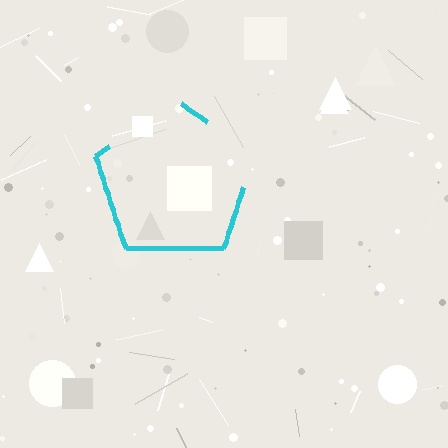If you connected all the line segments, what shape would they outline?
They would outline a pentagon.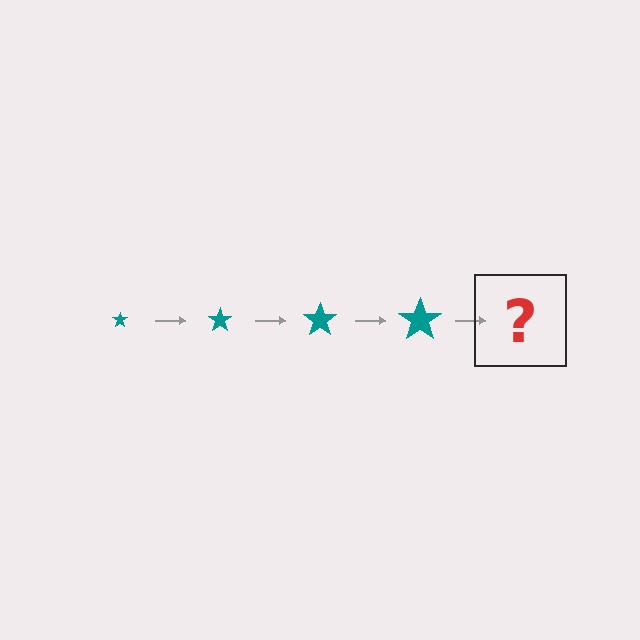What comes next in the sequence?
The next element should be a teal star, larger than the previous one.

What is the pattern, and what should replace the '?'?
The pattern is that the star gets progressively larger each step. The '?' should be a teal star, larger than the previous one.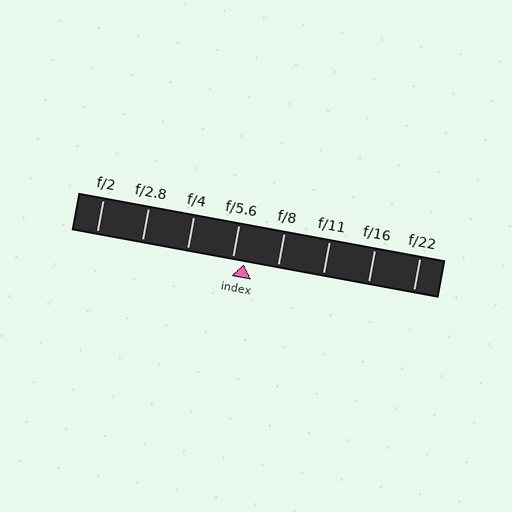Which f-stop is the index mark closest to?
The index mark is closest to f/5.6.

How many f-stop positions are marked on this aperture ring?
There are 8 f-stop positions marked.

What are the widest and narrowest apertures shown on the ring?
The widest aperture shown is f/2 and the narrowest is f/22.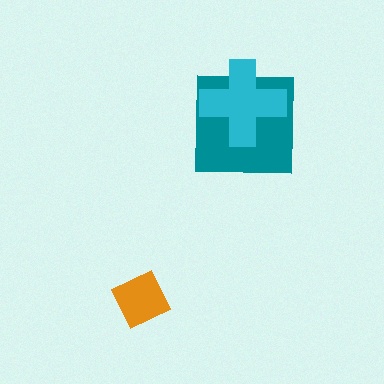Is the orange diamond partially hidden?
No, no other shape covers it.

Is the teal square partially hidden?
Yes, it is partially covered by another shape.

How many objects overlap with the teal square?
1 object overlaps with the teal square.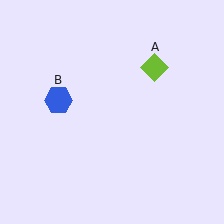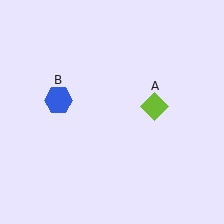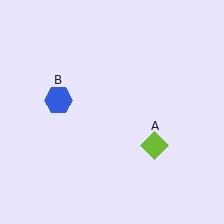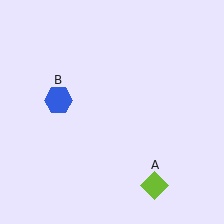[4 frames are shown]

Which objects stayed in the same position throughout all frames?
Blue hexagon (object B) remained stationary.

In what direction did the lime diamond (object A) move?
The lime diamond (object A) moved down.